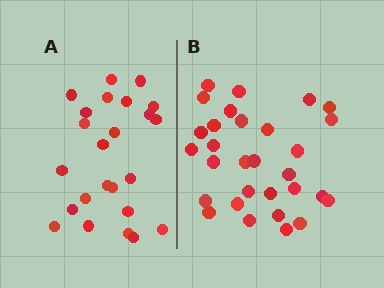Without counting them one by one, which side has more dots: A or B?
Region B (the right region) has more dots.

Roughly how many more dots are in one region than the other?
Region B has about 6 more dots than region A.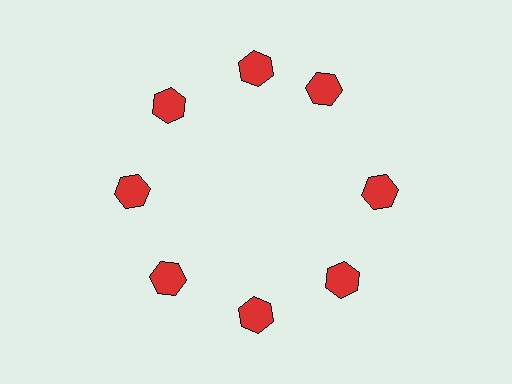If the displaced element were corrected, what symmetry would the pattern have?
It would have 8-fold rotational symmetry — the pattern would map onto itself every 45 degrees.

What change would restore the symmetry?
The symmetry would be restored by rotating it back into even spacing with its neighbors so that all 8 hexagons sit at equal angles and equal distance from the center.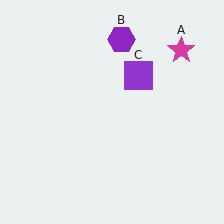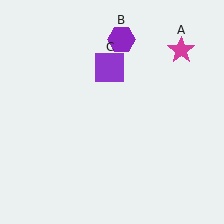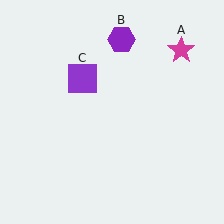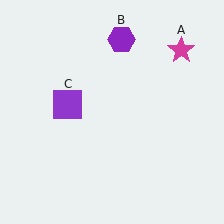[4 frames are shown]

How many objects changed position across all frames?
1 object changed position: purple square (object C).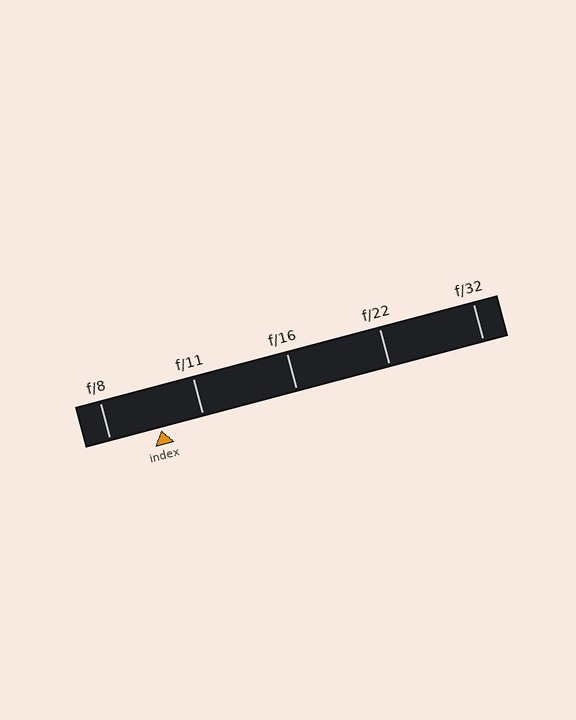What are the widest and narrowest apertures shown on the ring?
The widest aperture shown is f/8 and the narrowest is f/32.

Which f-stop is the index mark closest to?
The index mark is closest to f/11.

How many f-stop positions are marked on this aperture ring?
There are 5 f-stop positions marked.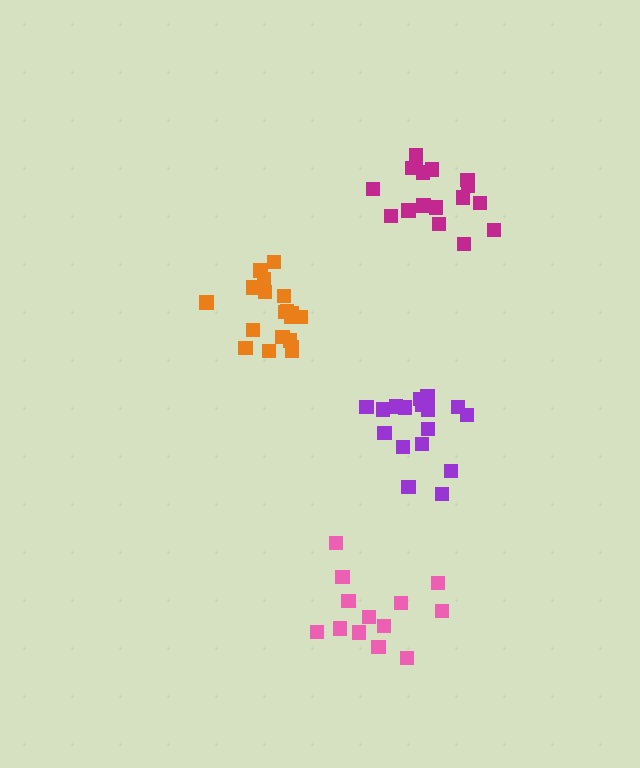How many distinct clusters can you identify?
There are 4 distinct clusters.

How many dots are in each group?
Group 1: 13 dots, Group 2: 17 dots, Group 3: 17 dots, Group 4: 19 dots (66 total).